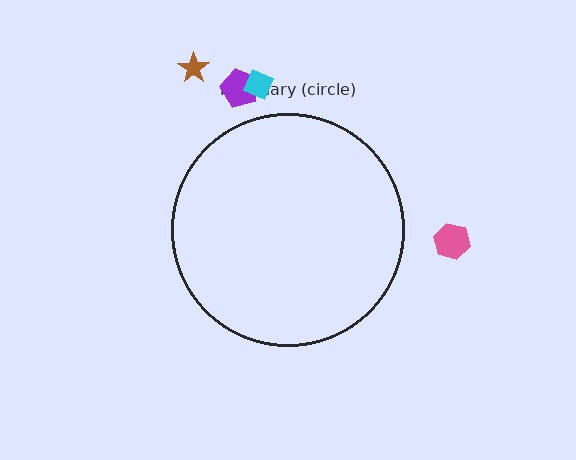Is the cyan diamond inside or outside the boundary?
Outside.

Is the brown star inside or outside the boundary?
Outside.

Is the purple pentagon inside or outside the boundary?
Outside.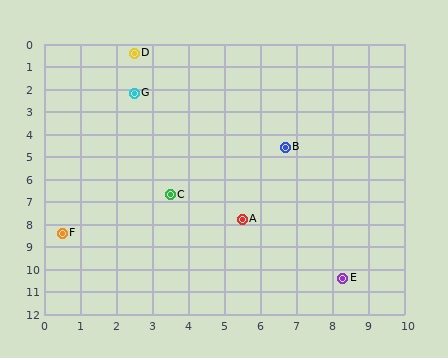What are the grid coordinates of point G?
Point G is at approximately (2.5, 2.2).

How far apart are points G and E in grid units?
Points G and E are about 10.0 grid units apart.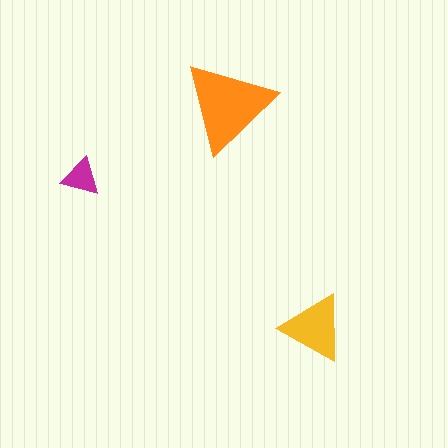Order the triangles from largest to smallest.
the orange one, the yellow one, the magenta one.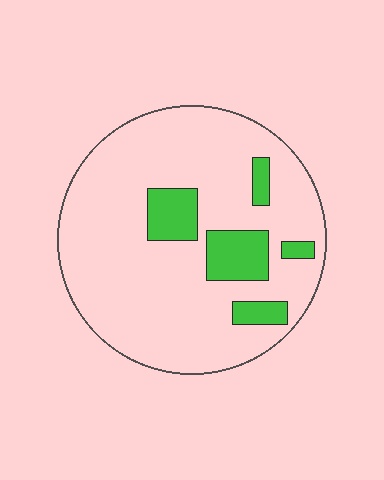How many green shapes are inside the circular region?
5.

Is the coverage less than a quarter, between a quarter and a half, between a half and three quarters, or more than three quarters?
Less than a quarter.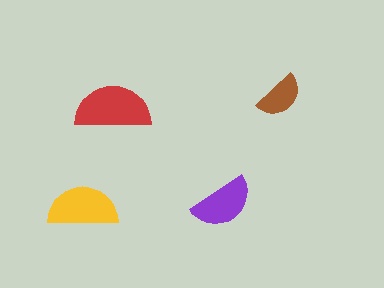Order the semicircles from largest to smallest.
the red one, the yellow one, the purple one, the brown one.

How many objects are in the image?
There are 4 objects in the image.